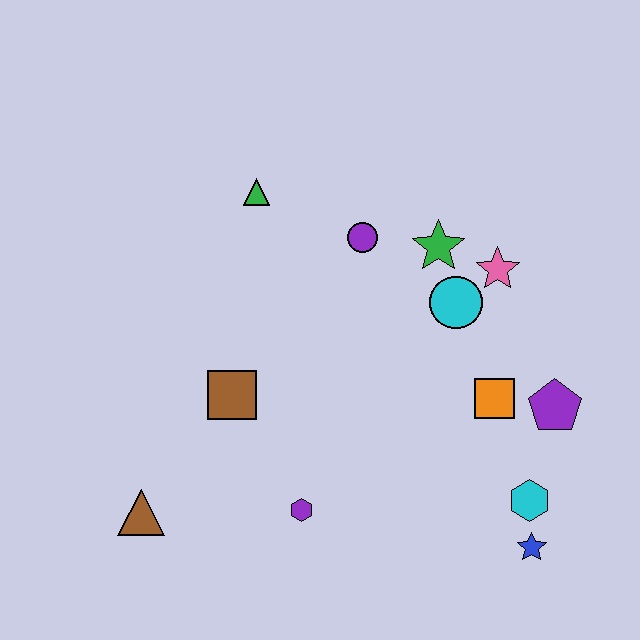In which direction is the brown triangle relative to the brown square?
The brown triangle is below the brown square.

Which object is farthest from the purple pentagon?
The brown triangle is farthest from the purple pentagon.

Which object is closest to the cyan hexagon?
The blue star is closest to the cyan hexagon.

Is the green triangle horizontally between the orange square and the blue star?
No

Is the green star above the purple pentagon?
Yes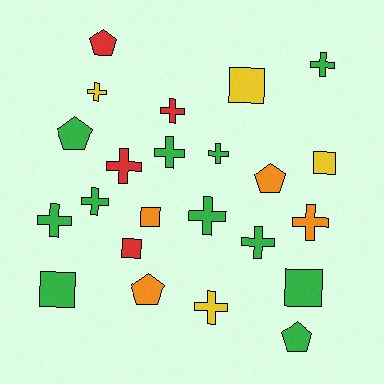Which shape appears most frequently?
Cross, with 12 objects.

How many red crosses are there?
There are 2 red crosses.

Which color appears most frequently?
Green, with 11 objects.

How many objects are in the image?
There are 23 objects.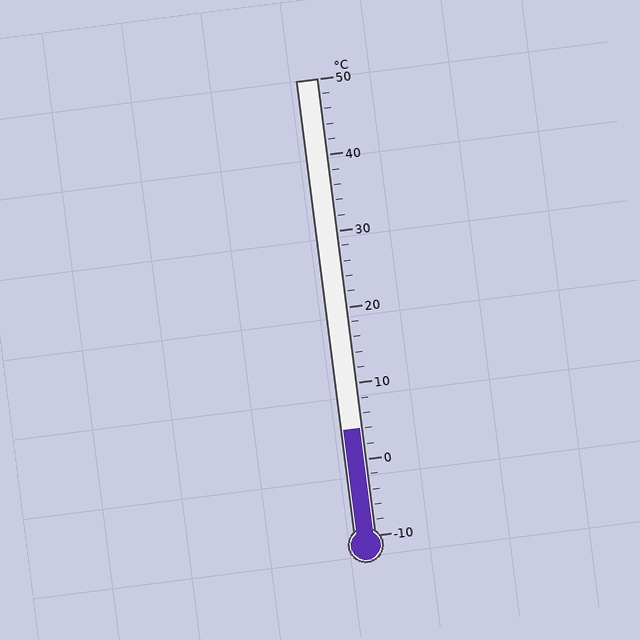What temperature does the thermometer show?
The thermometer shows approximately 4°C.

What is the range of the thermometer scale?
The thermometer scale ranges from -10°C to 50°C.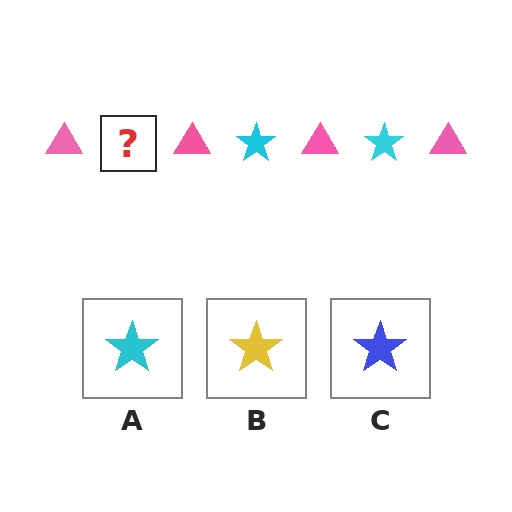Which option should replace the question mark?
Option A.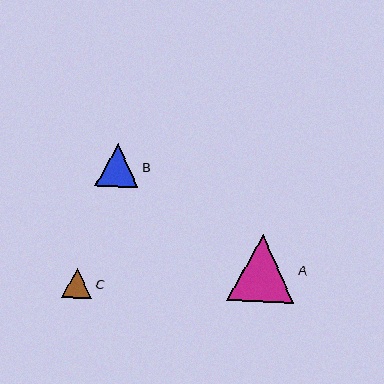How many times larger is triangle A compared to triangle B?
Triangle A is approximately 1.6 times the size of triangle B.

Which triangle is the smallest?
Triangle C is the smallest with a size of approximately 30 pixels.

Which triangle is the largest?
Triangle A is the largest with a size of approximately 67 pixels.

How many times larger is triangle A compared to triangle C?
Triangle A is approximately 2.2 times the size of triangle C.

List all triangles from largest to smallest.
From largest to smallest: A, B, C.